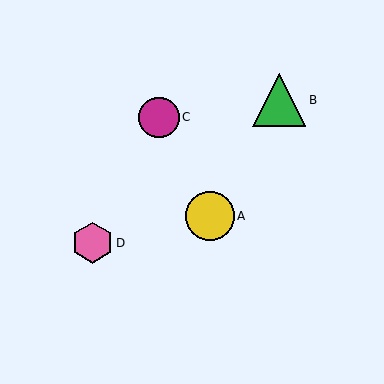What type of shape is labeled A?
Shape A is a yellow circle.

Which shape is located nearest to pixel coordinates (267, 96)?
The green triangle (labeled B) at (279, 100) is nearest to that location.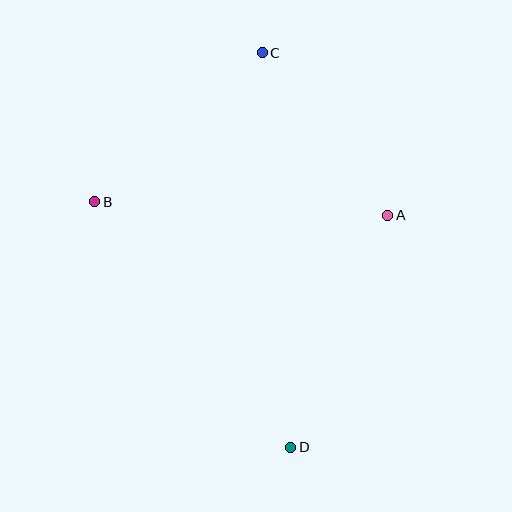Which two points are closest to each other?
Points A and C are closest to each other.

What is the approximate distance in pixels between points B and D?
The distance between B and D is approximately 314 pixels.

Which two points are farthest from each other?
Points C and D are farthest from each other.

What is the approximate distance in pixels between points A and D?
The distance between A and D is approximately 251 pixels.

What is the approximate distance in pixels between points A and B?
The distance between A and B is approximately 293 pixels.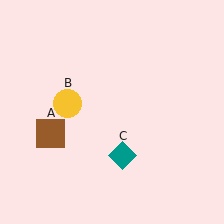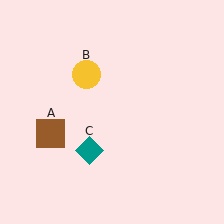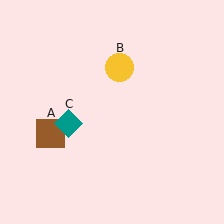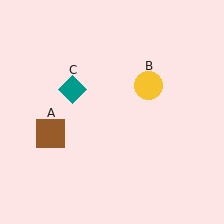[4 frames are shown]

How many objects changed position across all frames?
2 objects changed position: yellow circle (object B), teal diamond (object C).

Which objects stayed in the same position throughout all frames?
Brown square (object A) remained stationary.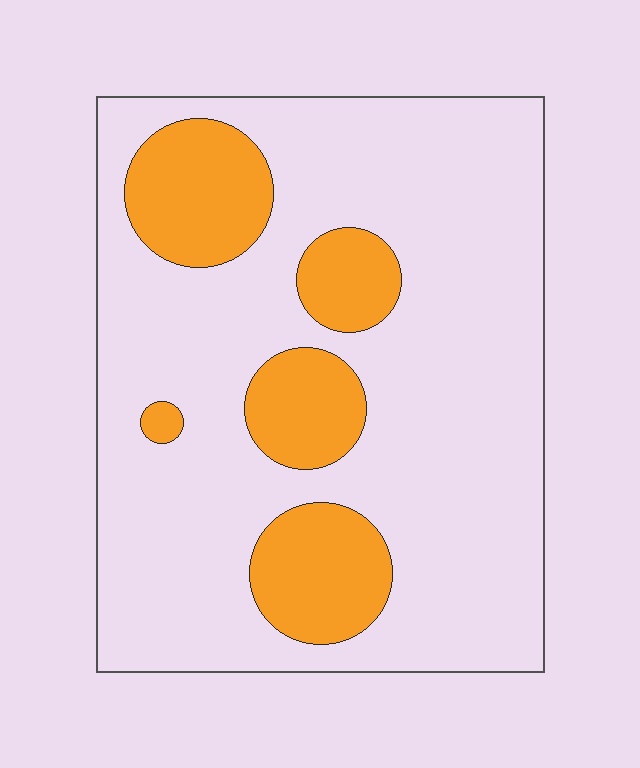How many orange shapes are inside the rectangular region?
5.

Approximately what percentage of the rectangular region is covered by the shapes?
Approximately 20%.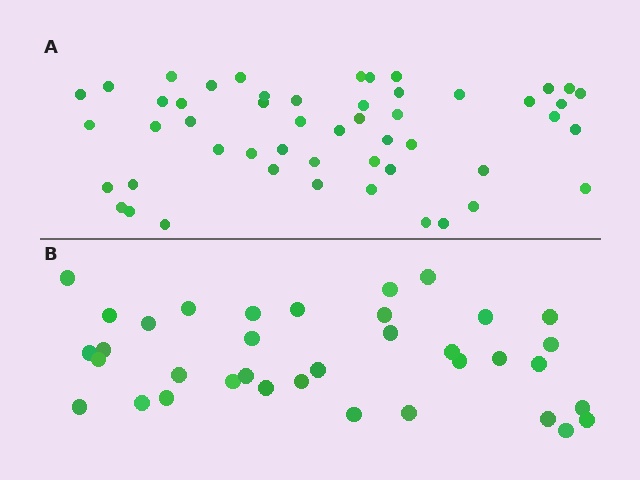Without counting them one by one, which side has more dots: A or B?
Region A (the top region) has more dots.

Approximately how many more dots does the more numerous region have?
Region A has approximately 15 more dots than region B.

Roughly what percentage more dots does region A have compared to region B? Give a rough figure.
About 40% more.